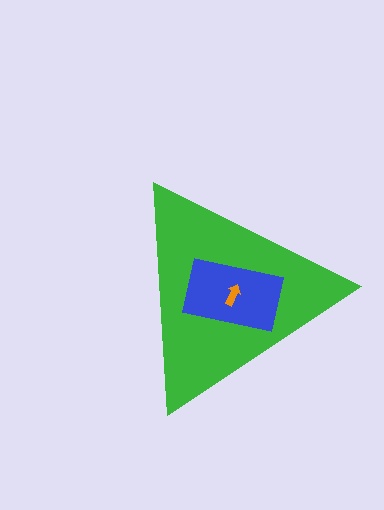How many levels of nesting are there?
3.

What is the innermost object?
The orange arrow.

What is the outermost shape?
The green triangle.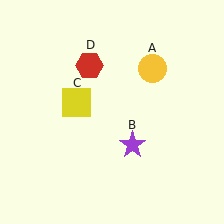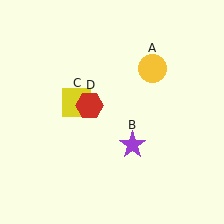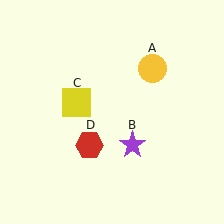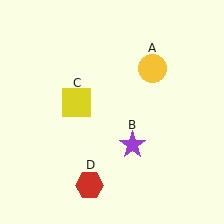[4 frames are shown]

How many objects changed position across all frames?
1 object changed position: red hexagon (object D).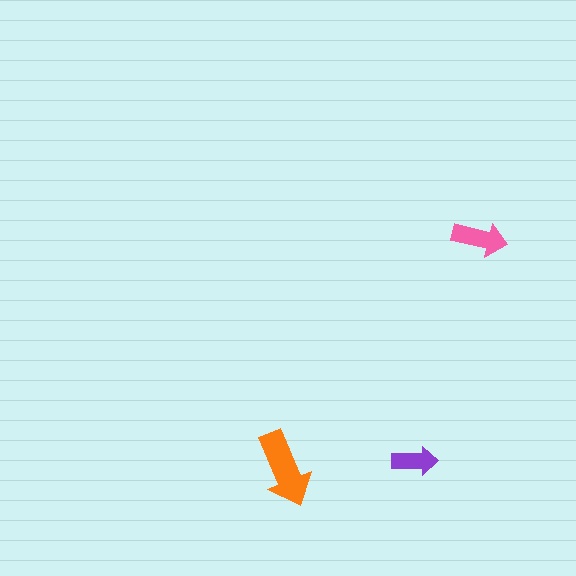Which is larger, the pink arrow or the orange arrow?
The orange one.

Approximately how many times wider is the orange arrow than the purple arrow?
About 1.5 times wider.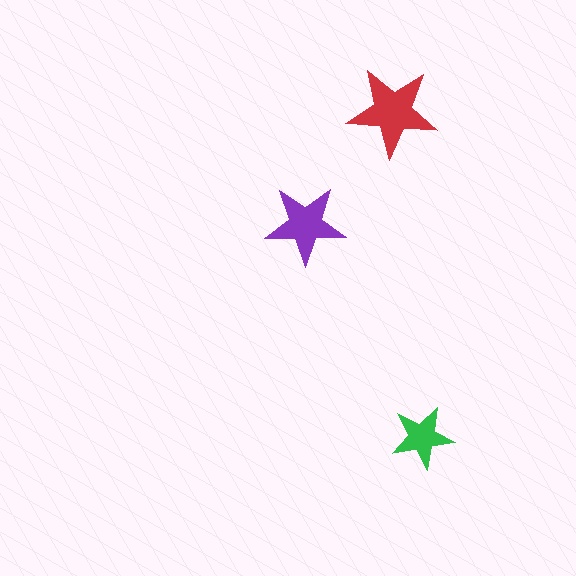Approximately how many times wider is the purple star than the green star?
About 1.5 times wider.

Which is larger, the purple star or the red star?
The red one.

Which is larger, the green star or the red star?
The red one.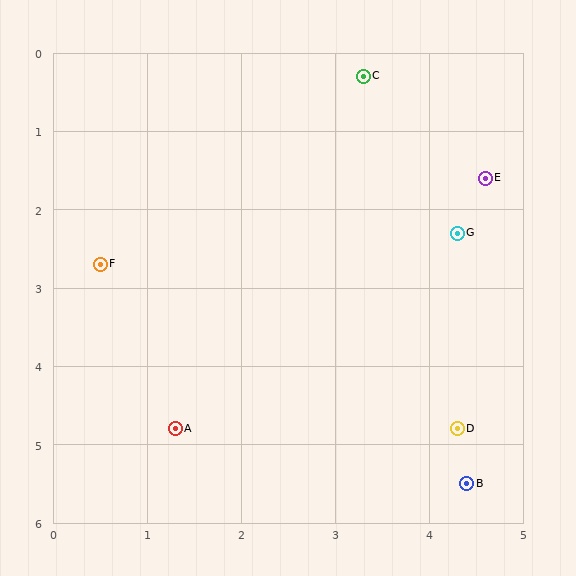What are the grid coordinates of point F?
Point F is at approximately (0.5, 2.7).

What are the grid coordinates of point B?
Point B is at approximately (4.4, 5.5).